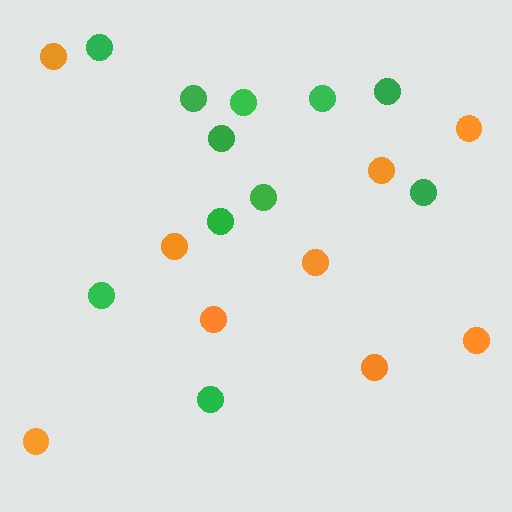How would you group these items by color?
There are 2 groups: one group of orange circles (9) and one group of green circles (11).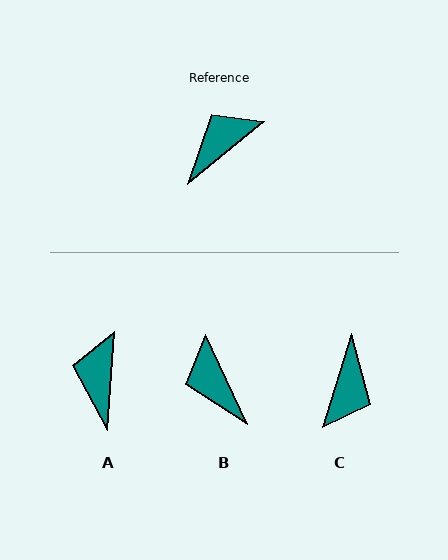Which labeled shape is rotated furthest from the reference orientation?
C, about 147 degrees away.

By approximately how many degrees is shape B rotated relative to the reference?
Approximately 76 degrees counter-clockwise.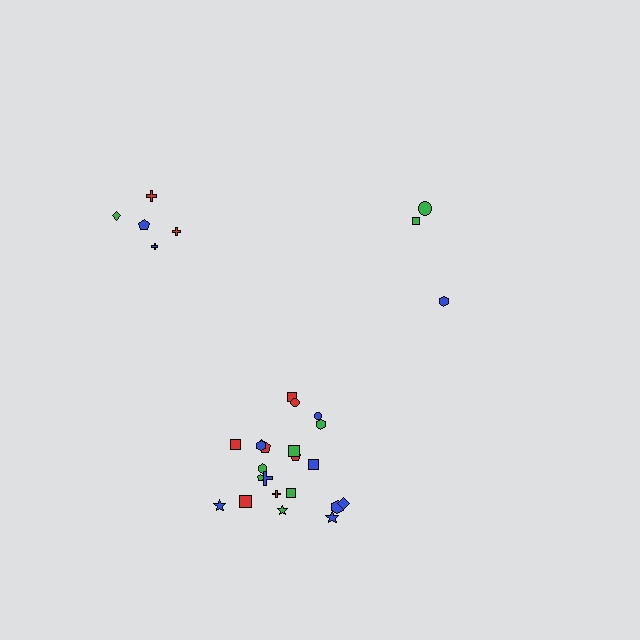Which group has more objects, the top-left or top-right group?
The top-left group.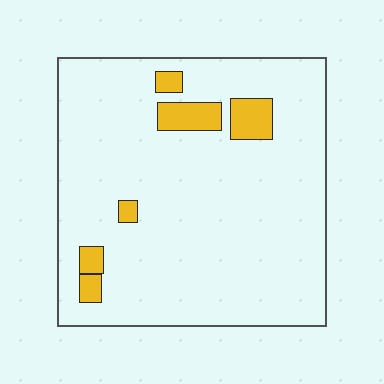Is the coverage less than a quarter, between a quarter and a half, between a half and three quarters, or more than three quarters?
Less than a quarter.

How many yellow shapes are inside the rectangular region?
6.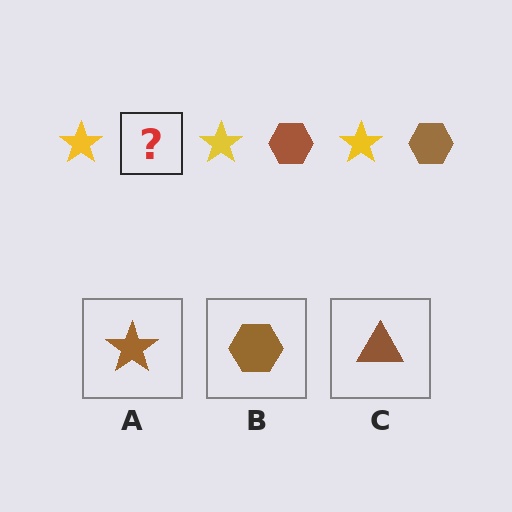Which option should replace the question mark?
Option B.